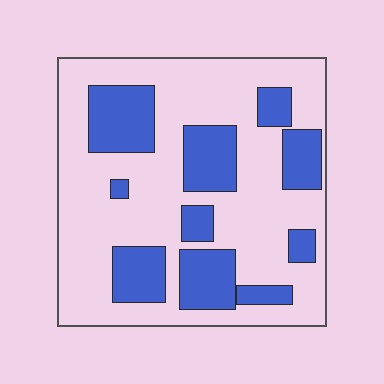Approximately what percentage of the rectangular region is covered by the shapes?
Approximately 30%.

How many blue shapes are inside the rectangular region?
10.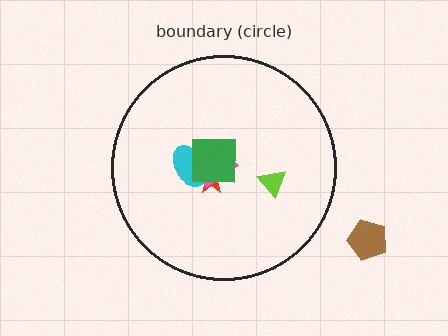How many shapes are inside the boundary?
5 inside, 1 outside.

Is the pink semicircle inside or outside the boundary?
Inside.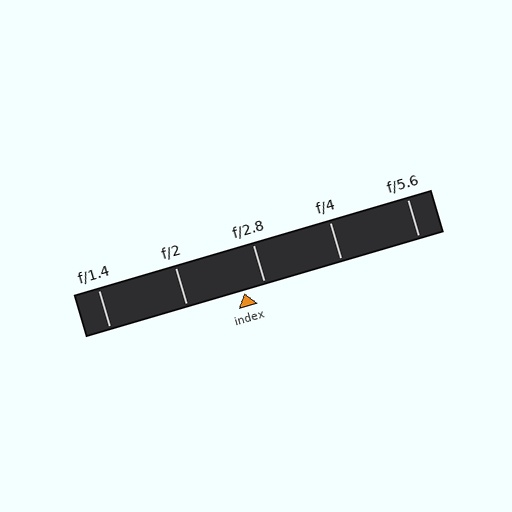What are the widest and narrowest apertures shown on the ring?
The widest aperture shown is f/1.4 and the narrowest is f/5.6.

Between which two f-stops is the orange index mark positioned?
The index mark is between f/2 and f/2.8.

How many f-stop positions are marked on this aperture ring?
There are 5 f-stop positions marked.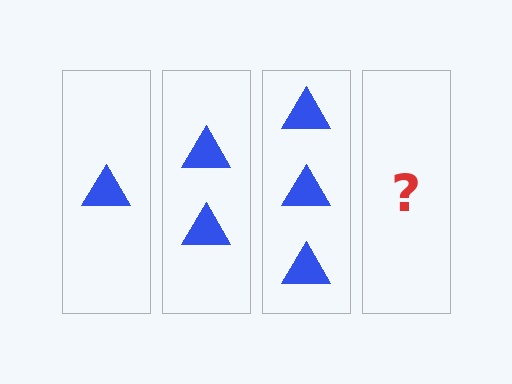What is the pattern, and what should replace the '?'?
The pattern is that each step adds one more triangle. The '?' should be 4 triangles.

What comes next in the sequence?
The next element should be 4 triangles.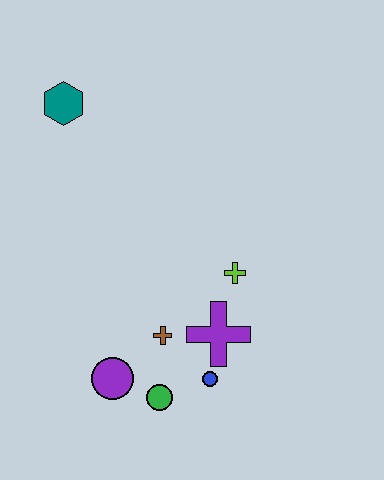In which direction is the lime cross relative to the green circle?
The lime cross is above the green circle.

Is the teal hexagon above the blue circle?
Yes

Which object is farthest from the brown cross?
The teal hexagon is farthest from the brown cross.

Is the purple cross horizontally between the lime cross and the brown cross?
Yes